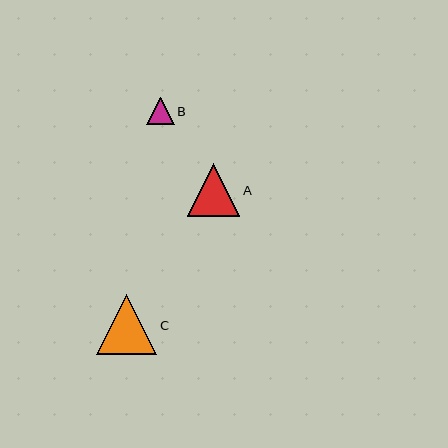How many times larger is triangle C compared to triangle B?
Triangle C is approximately 2.2 times the size of triangle B.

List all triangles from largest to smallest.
From largest to smallest: C, A, B.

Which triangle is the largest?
Triangle C is the largest with a size of approximately 60 pixels.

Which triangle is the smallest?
Triangle B is the smallest with a size of approximately 27 pixels.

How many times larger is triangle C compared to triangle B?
Triangle C is approximately 2.2 times the size of triangle B.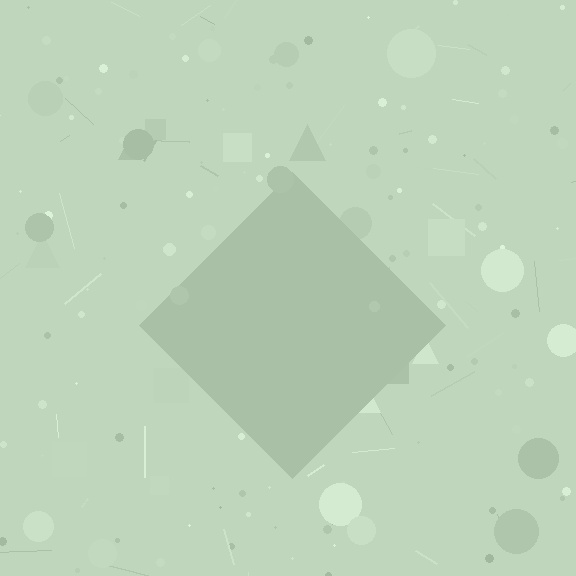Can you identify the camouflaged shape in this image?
The camouflaged shape is a diamond.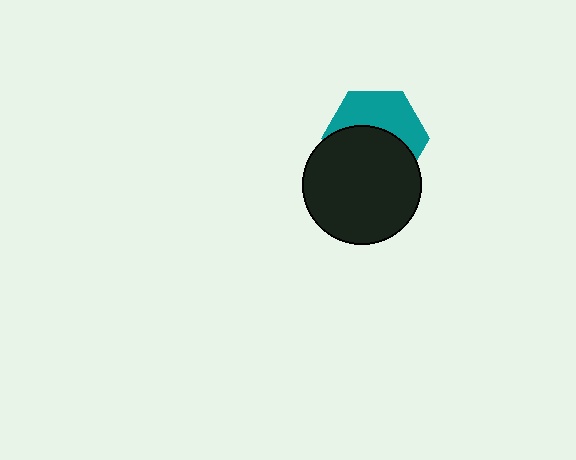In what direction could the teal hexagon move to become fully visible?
The teal hexagon could move up. That would shift it out from behind the black circle entirely.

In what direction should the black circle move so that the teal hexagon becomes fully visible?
The black circle should move down. That is the shortest direction to clear the overlap and leave the teal hexagon fully visible.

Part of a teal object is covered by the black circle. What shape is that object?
It is a hexagon.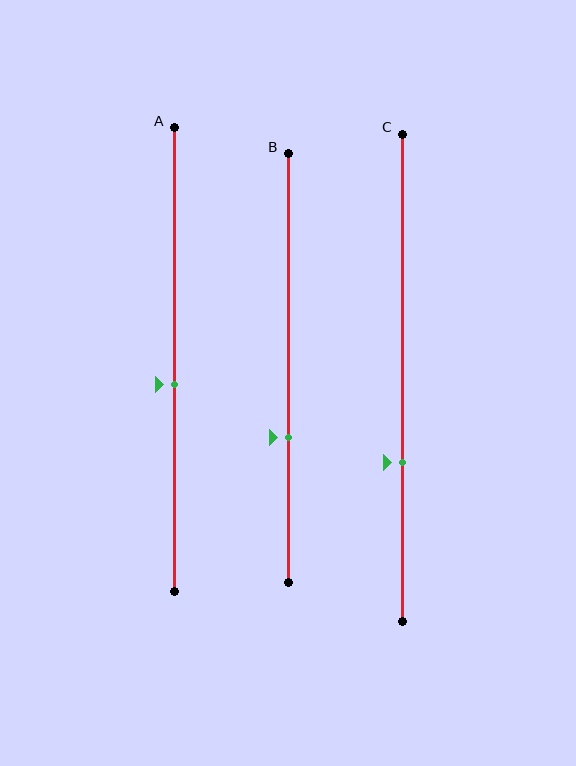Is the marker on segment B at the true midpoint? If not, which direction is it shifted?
No, the marker on segment B is shifted downward by about 16% of the segment length.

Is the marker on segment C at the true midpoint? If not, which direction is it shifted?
No, the marker on segment C is shifted downward by about 17% of the segment length.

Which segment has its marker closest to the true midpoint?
Segment A has its marker closest to the true midpoint.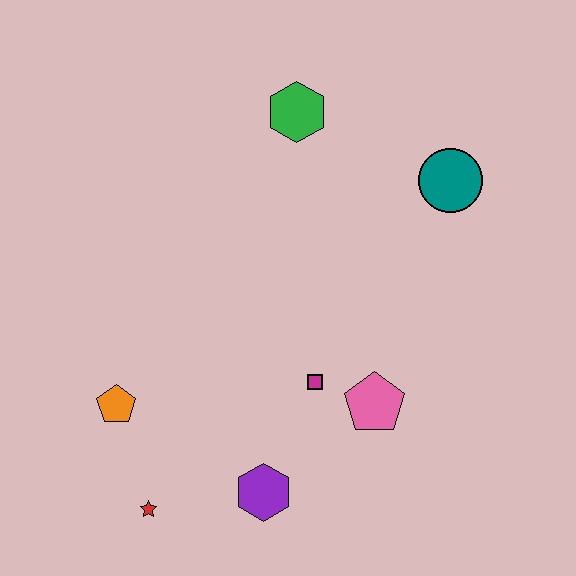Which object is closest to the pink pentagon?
The magenta square is closest to the pink pentagon.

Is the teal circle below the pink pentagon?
No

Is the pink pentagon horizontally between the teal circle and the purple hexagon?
Yes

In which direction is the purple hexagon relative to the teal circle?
The purple hexagon is below the teal circle.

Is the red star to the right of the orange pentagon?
Yes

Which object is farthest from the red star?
The teal circle is farthest from the red star.